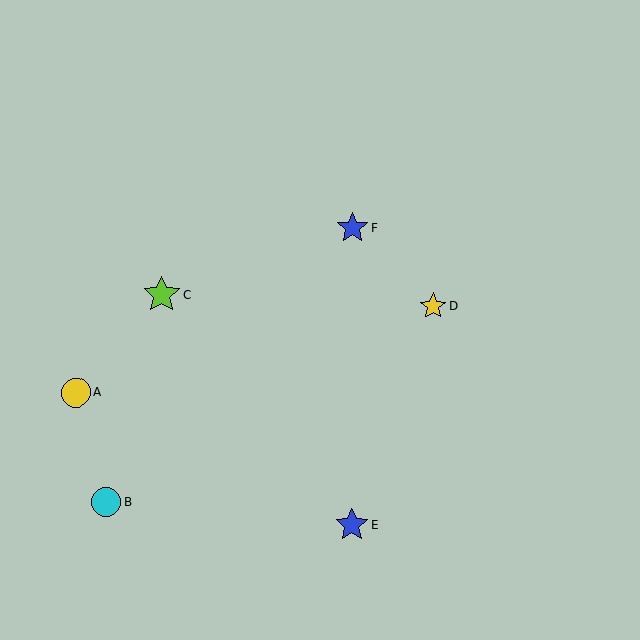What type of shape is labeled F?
Shape F is a blue star.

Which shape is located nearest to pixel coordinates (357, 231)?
The blue star (labeled F) at (352, 228) is nearest to that location.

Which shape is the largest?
The lime star (labeled C) is the largest.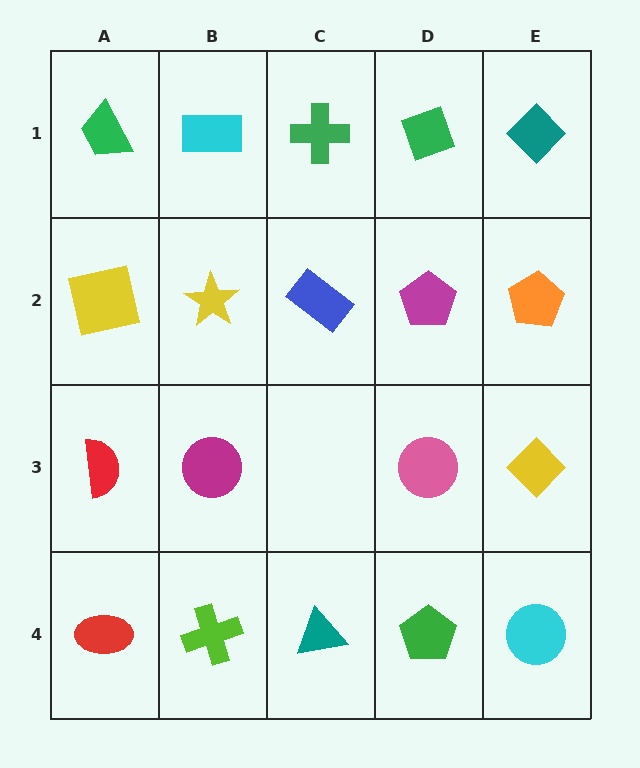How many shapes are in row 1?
5 shapes.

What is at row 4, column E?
A cyan circle.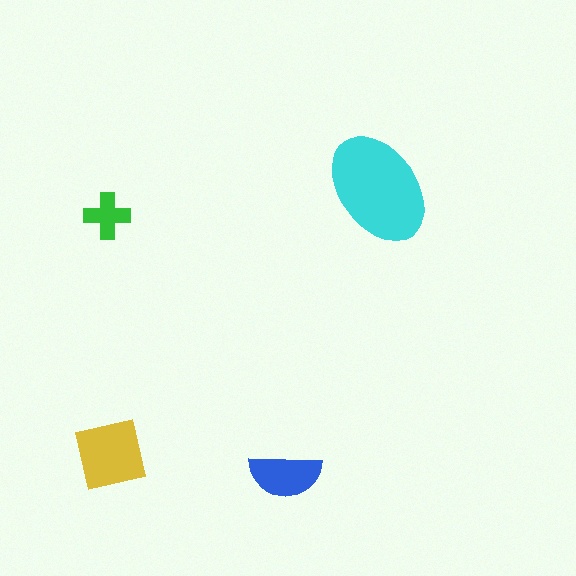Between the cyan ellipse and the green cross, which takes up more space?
The cyan ellipse.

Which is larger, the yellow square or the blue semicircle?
The yellow square.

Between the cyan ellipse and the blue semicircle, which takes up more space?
The cyan ellipse.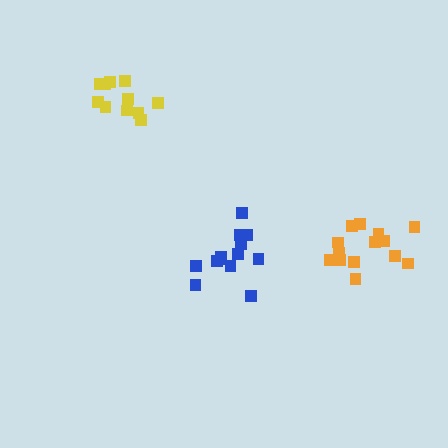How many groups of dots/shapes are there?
There are 3 groups.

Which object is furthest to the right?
The orange cluster is rightmost.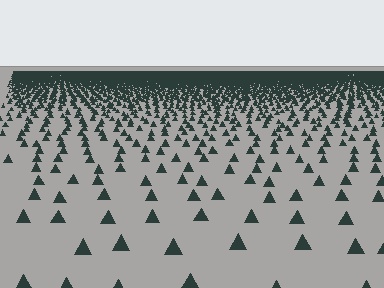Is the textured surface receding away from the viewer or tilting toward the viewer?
The surface is receding away from the viewer. Texture elements get smaller and denser toward the top.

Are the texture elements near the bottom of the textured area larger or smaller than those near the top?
Larger. Near the bottom, elements are closer to the viewer and appear at a bigger on-screen size.